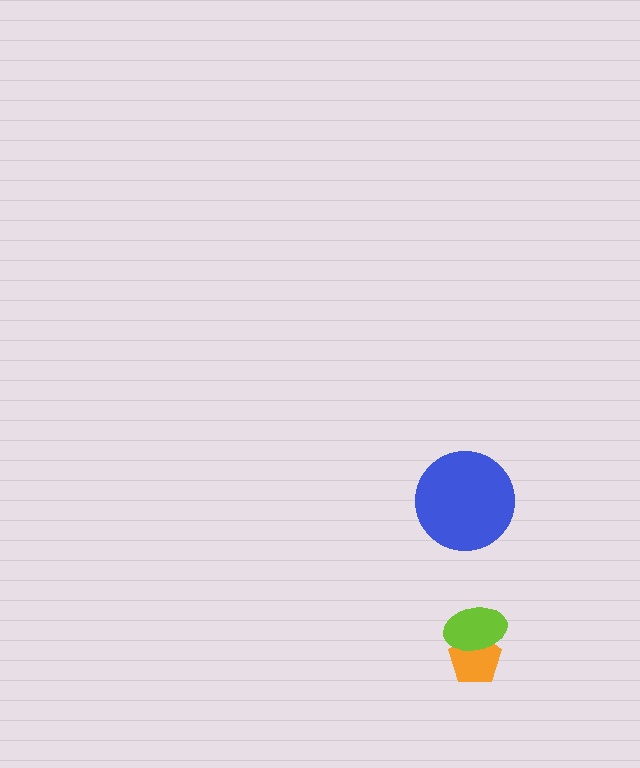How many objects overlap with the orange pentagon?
1 object overlaps with the orange pentagon.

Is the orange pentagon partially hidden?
Yes, it is partially covered by another shape.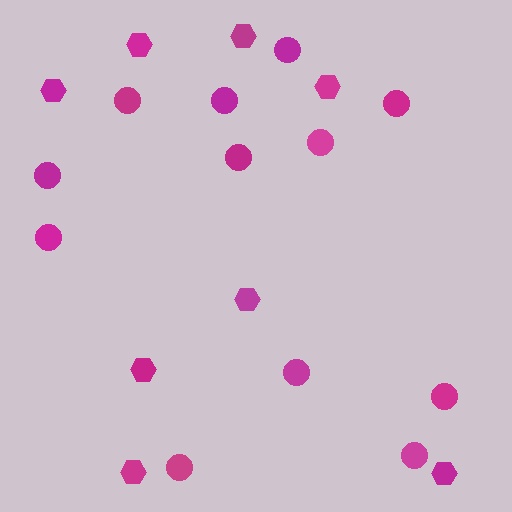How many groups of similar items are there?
There are 2 groups: one group of circles (12) and one group of hexagons (8).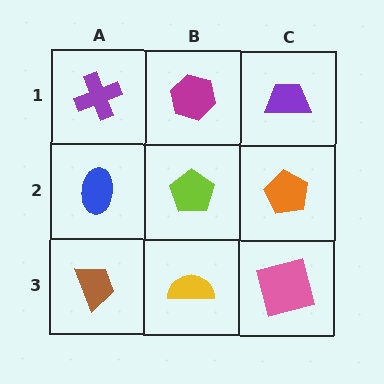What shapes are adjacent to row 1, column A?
A blue ellipse (row 2, column A), a magenta hexagon (row 1, column B).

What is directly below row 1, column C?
An orange pentagon.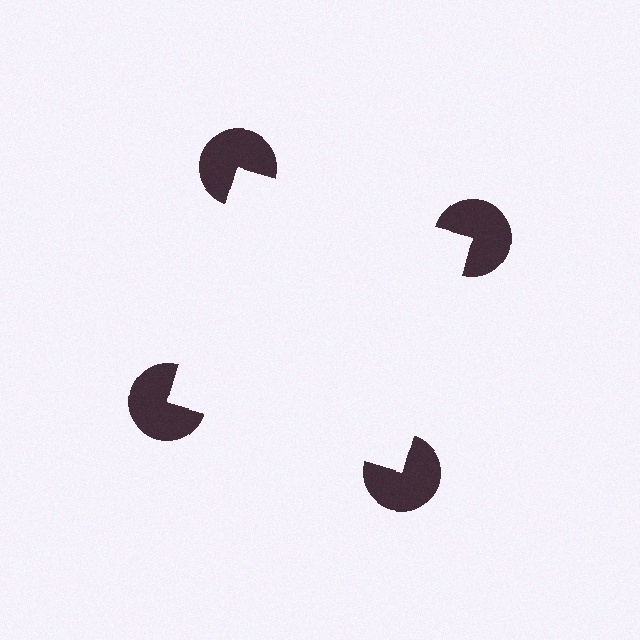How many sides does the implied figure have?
4 sides.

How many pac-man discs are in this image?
There are 4 — one at each vertex of the illusory square.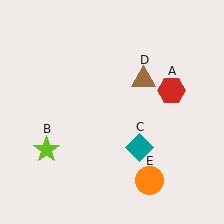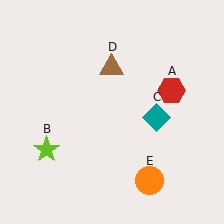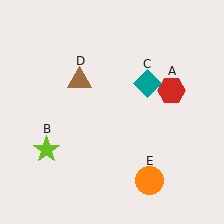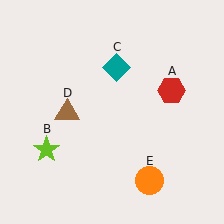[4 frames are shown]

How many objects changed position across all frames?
2 objects changed position: teal diamond (object C), brown triangle (object D).